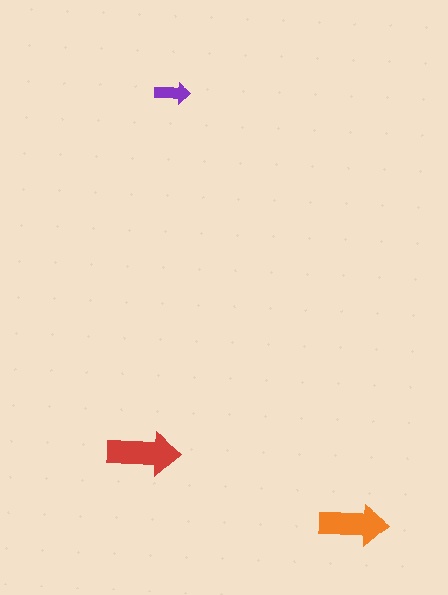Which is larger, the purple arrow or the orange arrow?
The orange one.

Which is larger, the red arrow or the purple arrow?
The red one.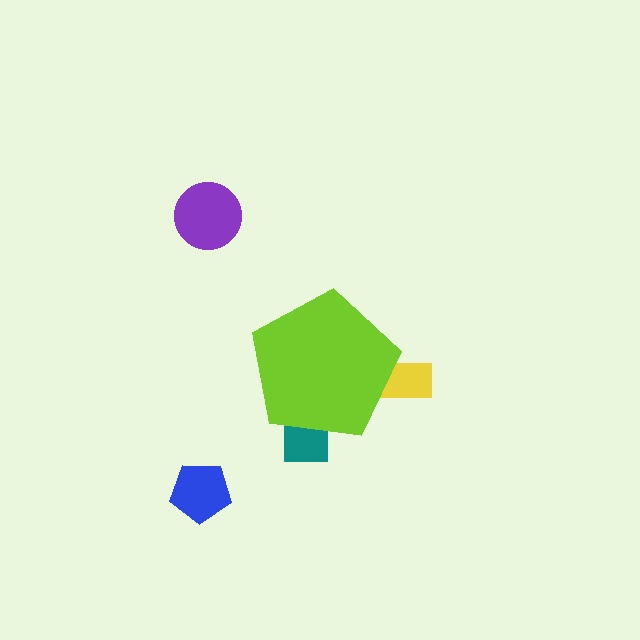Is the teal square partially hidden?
Yes, the teal square is partially hidden behind the lime pentagon.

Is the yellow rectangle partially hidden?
Yes, the yellow rectangle is partially hidden behind the lime pentagon.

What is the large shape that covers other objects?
A lime pentagon.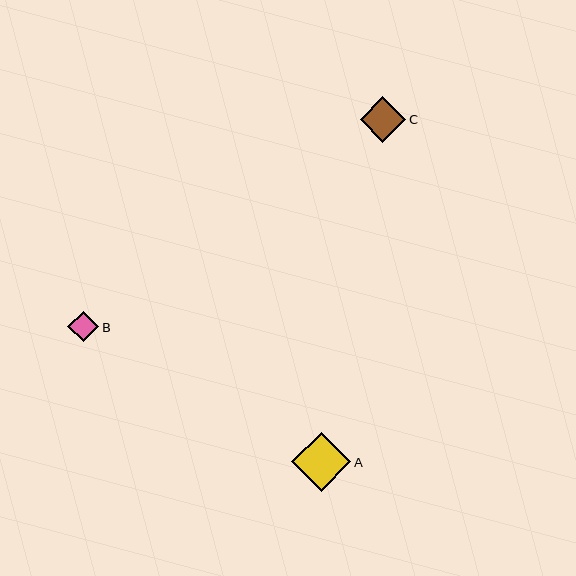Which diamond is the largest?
Diamond A is the largest with a size of approximately 59 pixels.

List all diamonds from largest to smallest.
From largest to smallest: A, C, B.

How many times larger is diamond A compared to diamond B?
Diamond A is approximately 1.9 times the size of diamond B.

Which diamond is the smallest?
Diamond B is the smallest with a size of approximately 31 pixels.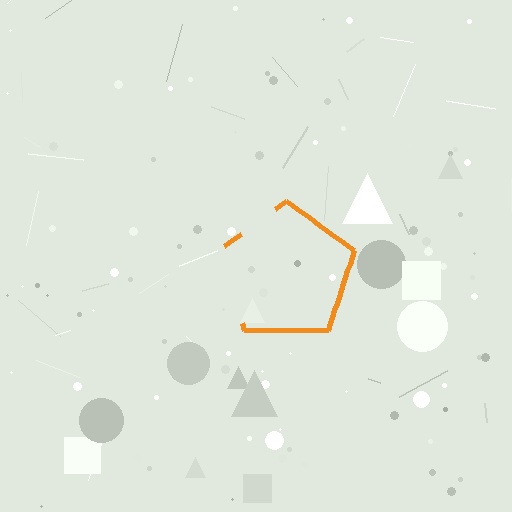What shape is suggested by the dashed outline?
The dashed outline suggests a pentagon.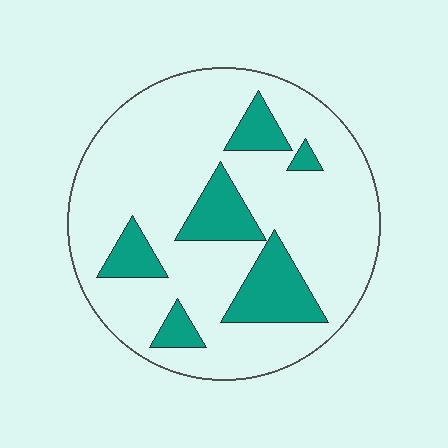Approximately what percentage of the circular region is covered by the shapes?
Approximately 20%.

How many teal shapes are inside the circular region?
6.